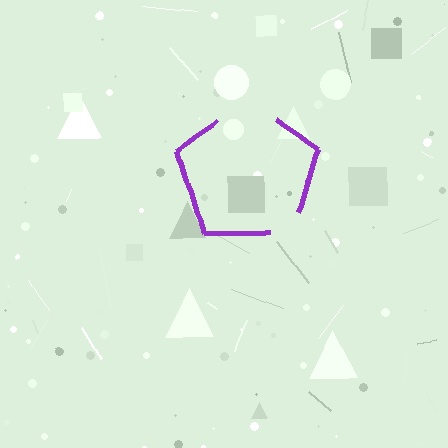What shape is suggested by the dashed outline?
The dashed outline suggests a pentagon.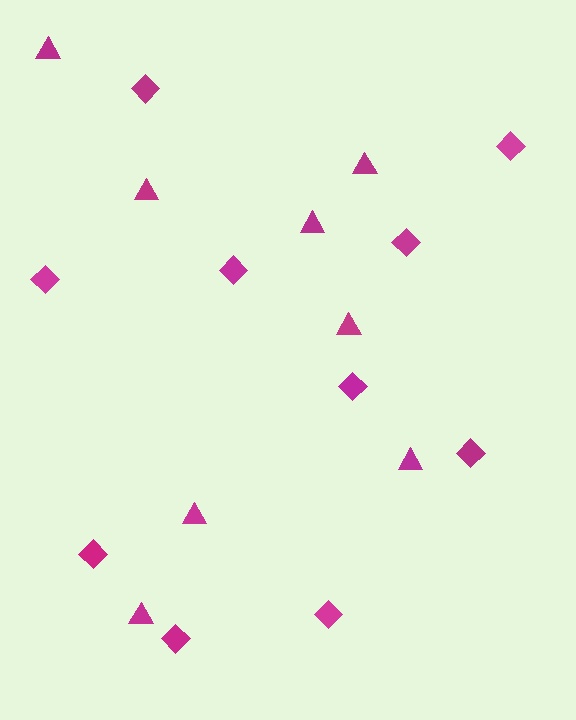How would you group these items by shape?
There are 2 groups: one group of triangles (8) and one group of diamonds (10).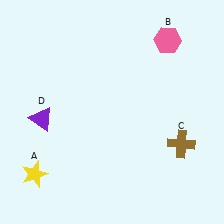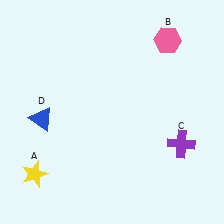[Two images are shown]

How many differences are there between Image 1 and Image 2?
There are 2 differences between the two images.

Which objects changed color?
C changed from brown to purple. D changed from purple to blue.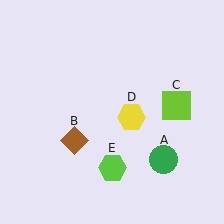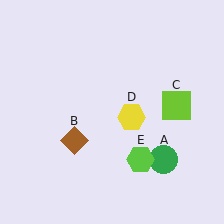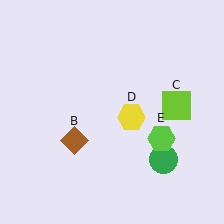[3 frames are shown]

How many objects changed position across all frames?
1 object changed position: lime hexagon (object E).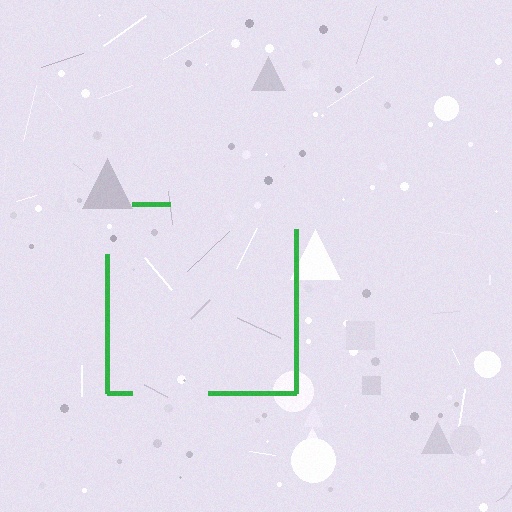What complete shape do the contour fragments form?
The contour fragments form a square.